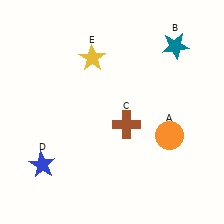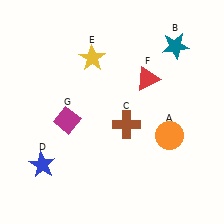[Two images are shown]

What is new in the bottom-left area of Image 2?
A magenta diamond (G) was added in the bottom-left area of Image 2.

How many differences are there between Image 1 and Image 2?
There are 2 differences between the two images.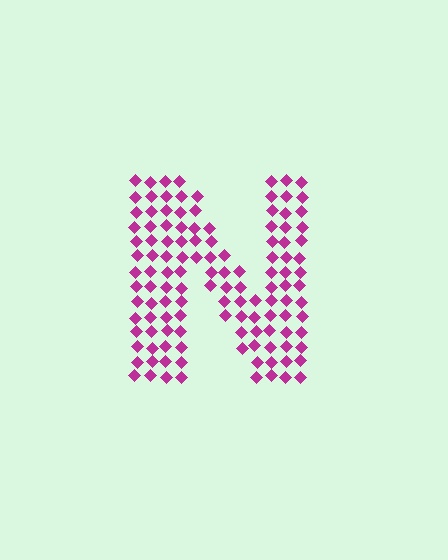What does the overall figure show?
The overall figure shows the letter N.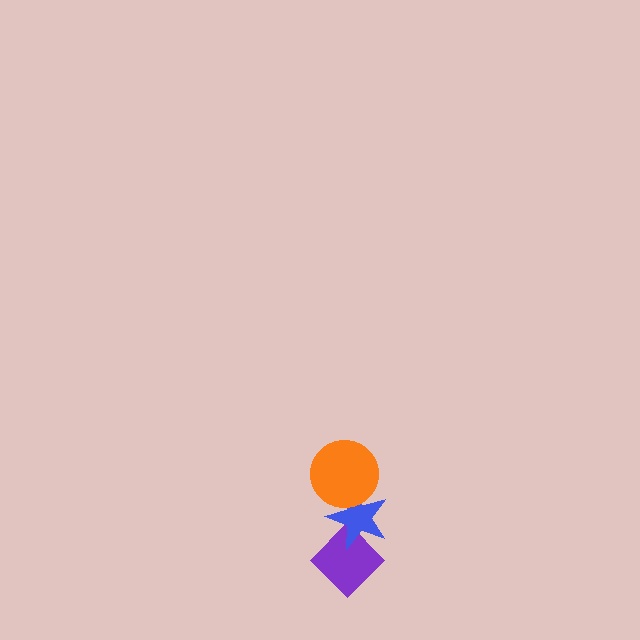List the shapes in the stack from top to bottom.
From top to bottom: the orange circle, the blue star, the purple diamond.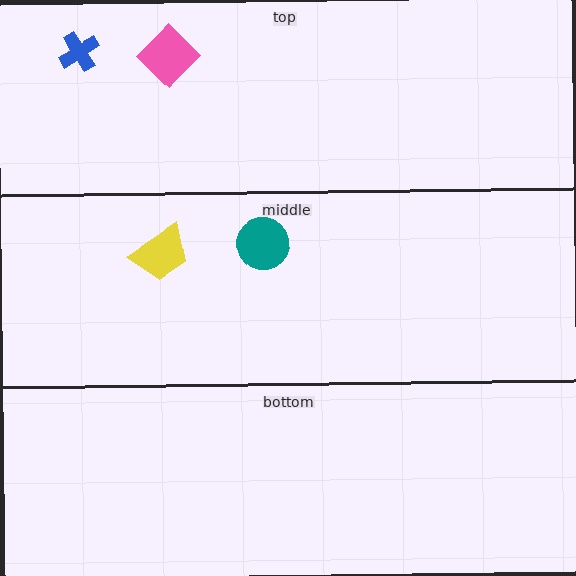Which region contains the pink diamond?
The top region.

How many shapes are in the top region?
2.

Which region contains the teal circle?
The middle region.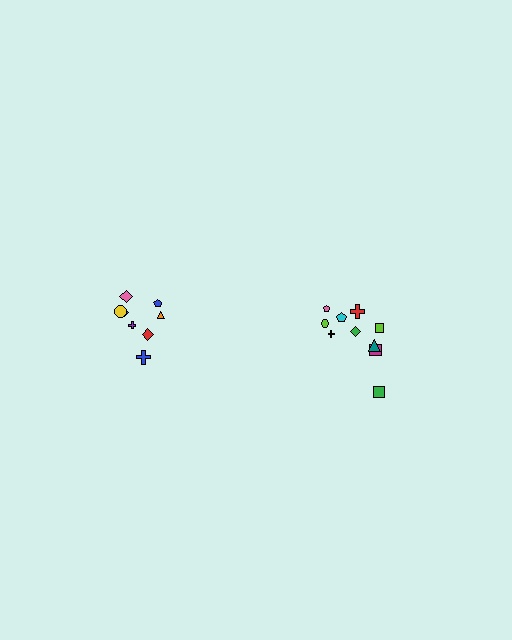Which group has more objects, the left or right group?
The right group.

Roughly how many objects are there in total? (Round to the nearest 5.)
Roughly 20 objects in total.